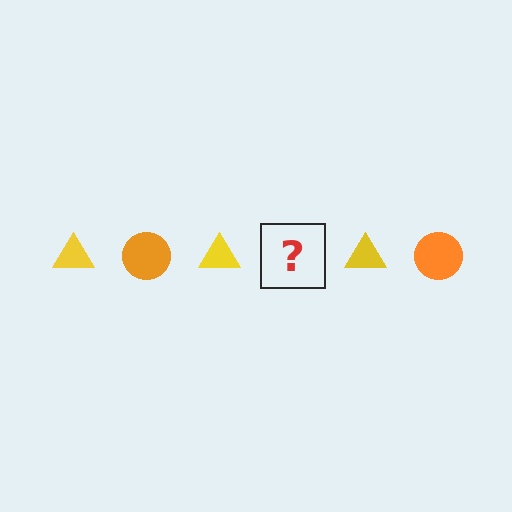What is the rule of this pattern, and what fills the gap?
The rule is that the pattern alternates between yellow triangle and orange circle. The gap should be filled with an orange circle.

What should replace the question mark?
The question mark should be replaced with an orange circle.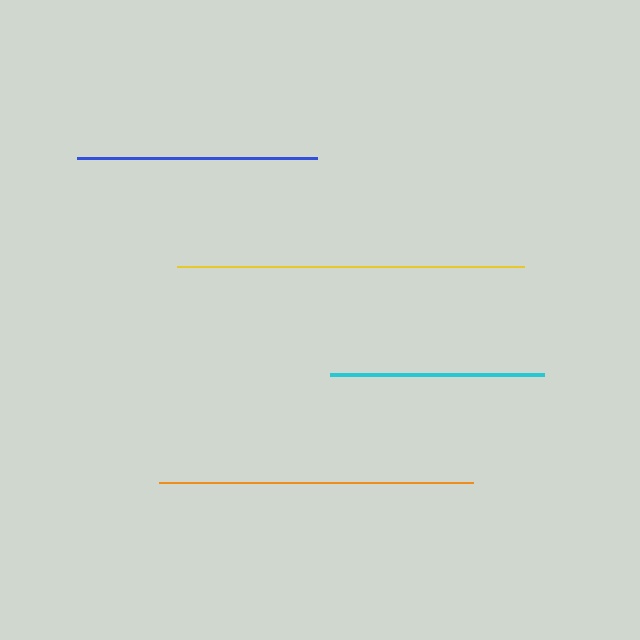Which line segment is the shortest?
The cyan line is the shortest at approximately 215 pixels.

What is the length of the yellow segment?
The yellow segment is approximately 347 pixels long.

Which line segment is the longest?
The yellow line is the longest at approximately 347 pixels.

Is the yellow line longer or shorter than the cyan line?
The yellow line is longer than the cyan line.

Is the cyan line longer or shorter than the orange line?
The orange line is longer than the cyan line.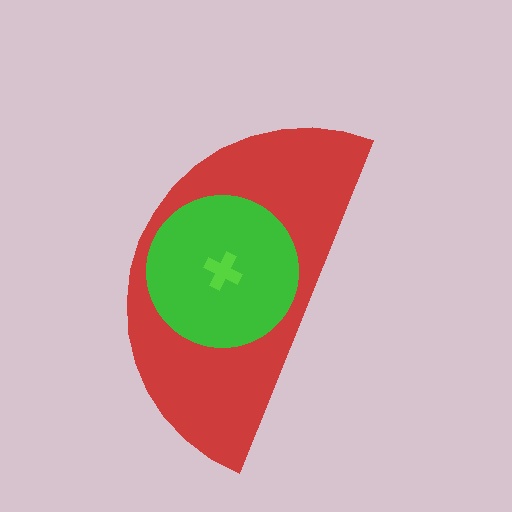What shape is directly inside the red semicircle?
The green circle.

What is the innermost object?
The lime cross.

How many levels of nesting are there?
3.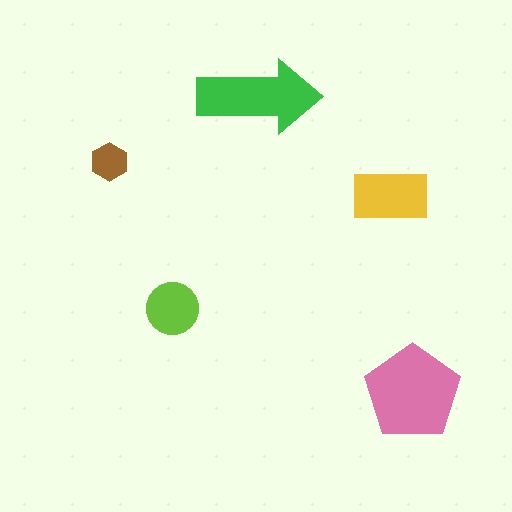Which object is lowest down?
The pink pentagon is bottommost.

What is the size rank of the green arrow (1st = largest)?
2nd.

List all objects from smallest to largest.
The brown hexagon, the lime circle, the yellow rectangle, the green arrow, the pink pentagon.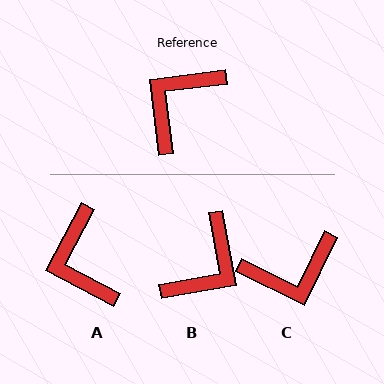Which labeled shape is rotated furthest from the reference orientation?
B, about 177 degrees away.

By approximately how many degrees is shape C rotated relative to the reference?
Approximately 147 degrees counter-clockwise.